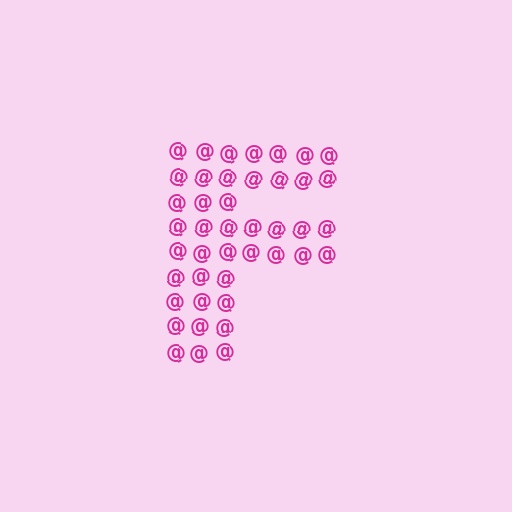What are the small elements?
The small elements are at signs.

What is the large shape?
The large shape is the letter F.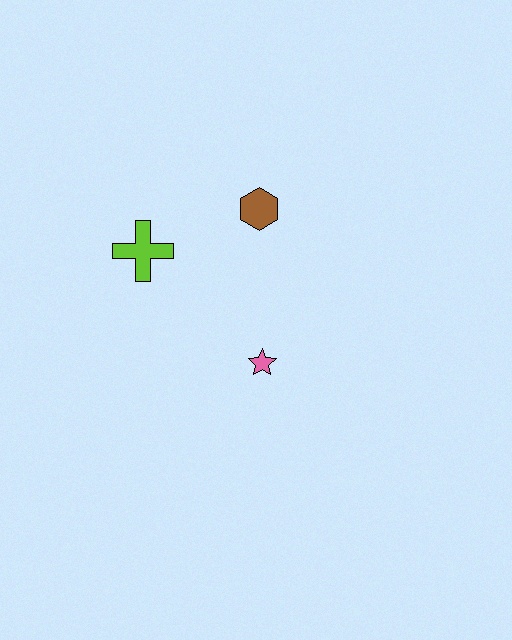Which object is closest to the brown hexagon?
The lime cross is closest to the brown hexagon.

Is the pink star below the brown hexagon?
Yes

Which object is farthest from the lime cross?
The pink star is farthest from the lime cross.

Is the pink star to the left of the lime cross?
No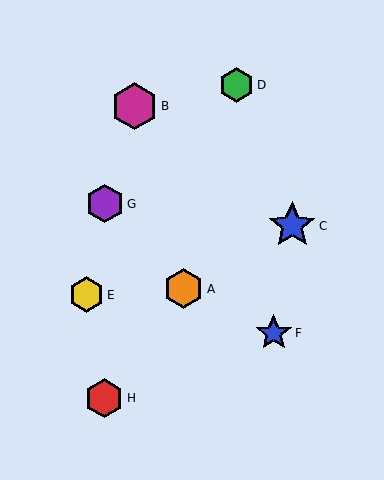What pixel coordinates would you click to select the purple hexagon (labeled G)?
Click at (105, 204) to select the purple hexagon G.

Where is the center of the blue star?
The center of the blue star is at (274, 333).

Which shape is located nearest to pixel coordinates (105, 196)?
The purple hexagon (labeled G) at (105, 204) is nearest to that location.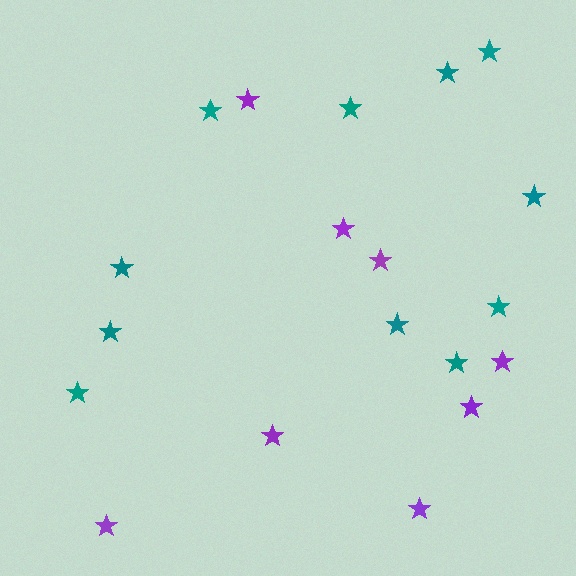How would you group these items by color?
There are 2 groups: one group of teal stars (11) and one group of purple stars (8).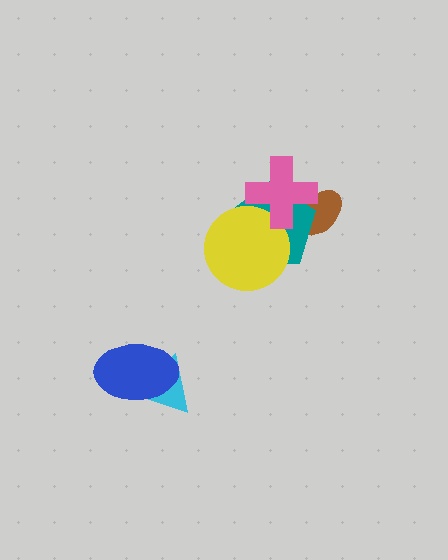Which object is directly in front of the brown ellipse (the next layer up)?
The teal pentagon is directly in front of the brown ellipse.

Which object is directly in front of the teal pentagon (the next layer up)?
The yellow circle is directly in front of the teal pentagon.